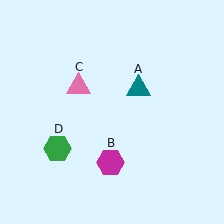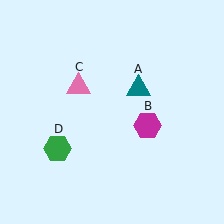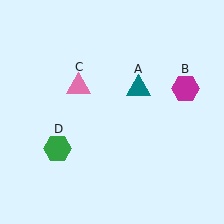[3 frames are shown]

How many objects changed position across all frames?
1 object changed position: magenta hexagon (object B).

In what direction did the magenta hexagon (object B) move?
The magenta hexagon (object B) moved up and to the right.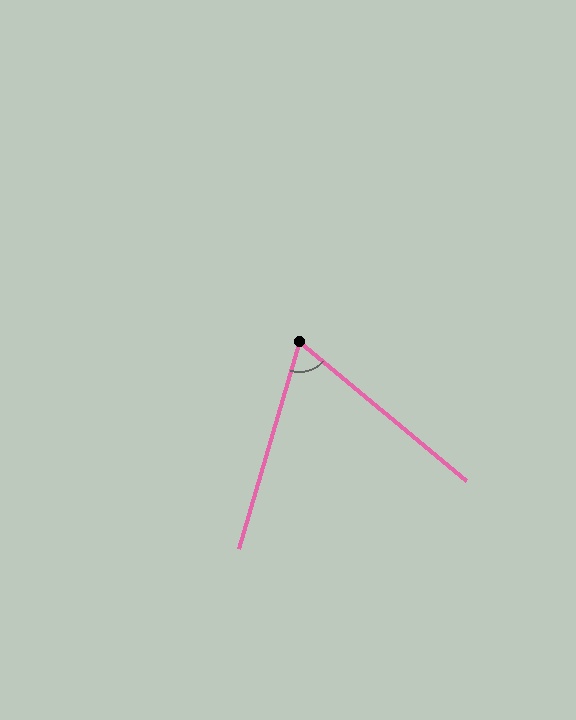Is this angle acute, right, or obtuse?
It is acute.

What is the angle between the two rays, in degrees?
Approximately 66 degrees.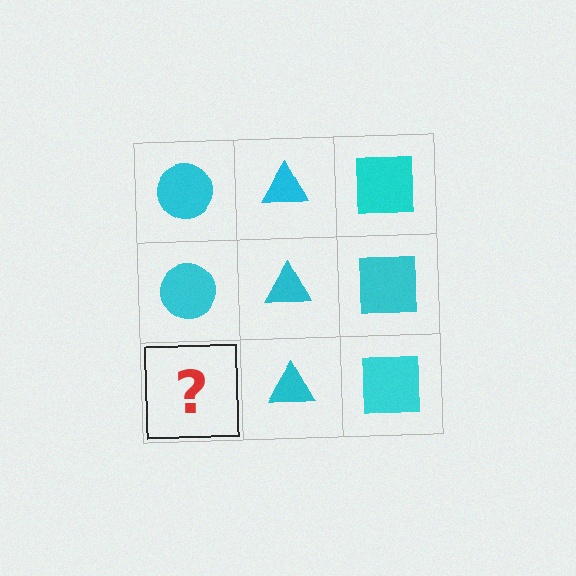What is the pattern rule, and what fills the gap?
The rule is that each column has a consistent shape. The gap should be filled with a cyan circle.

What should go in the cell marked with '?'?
The missing cell should contain a cyan circle.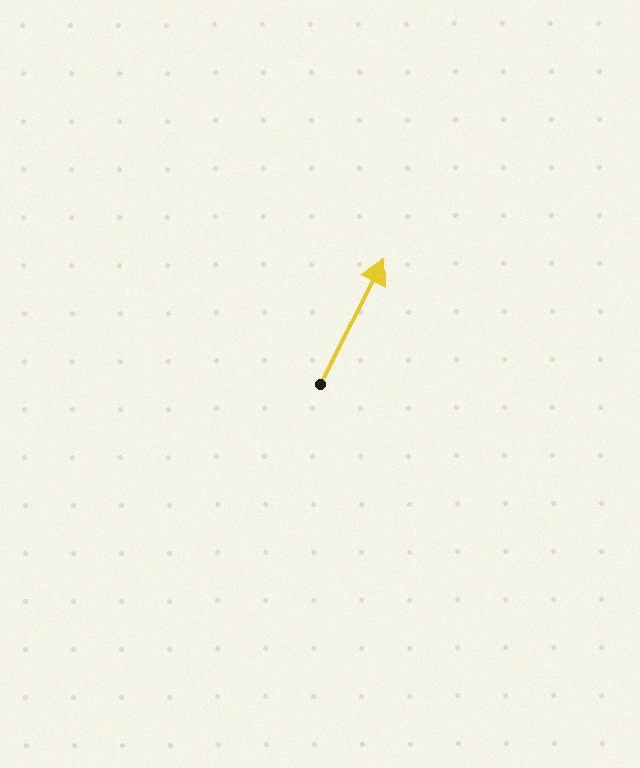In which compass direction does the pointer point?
Northeast.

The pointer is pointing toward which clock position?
Roughly 1 o'clock.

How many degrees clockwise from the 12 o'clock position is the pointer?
Approximately 27 degrees.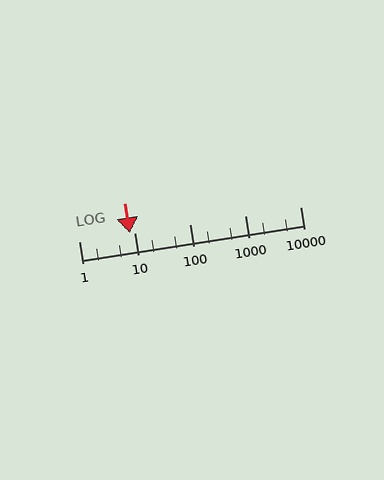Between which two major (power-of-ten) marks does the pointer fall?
The pointer is between 1 and 10.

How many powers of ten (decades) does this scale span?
The scale spans 4 decades, from 1 to 10000.